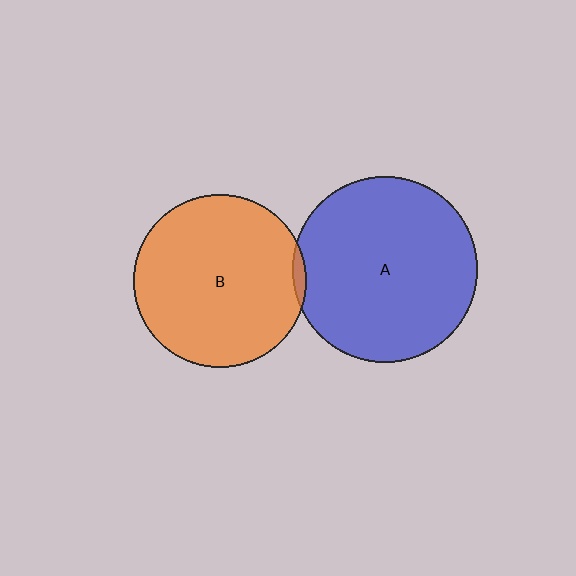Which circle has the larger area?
Circle A (blue).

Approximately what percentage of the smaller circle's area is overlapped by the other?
Approximately 5%.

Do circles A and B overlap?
Yes.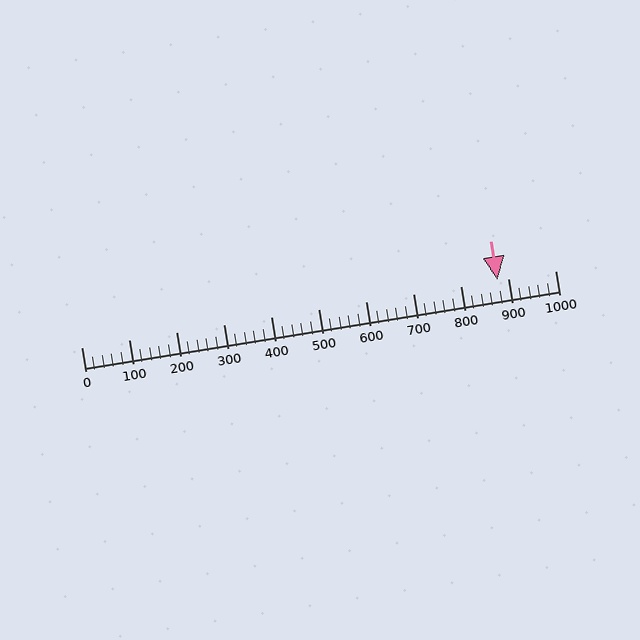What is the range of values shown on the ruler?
The ruler shows values from 0 to 1000.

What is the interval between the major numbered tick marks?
The major tick marks are spaced 100 units apart.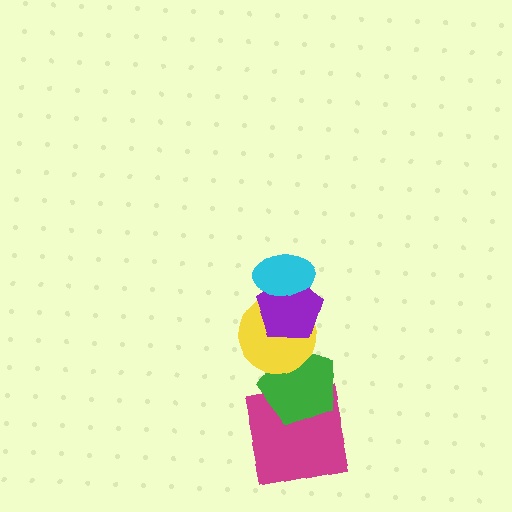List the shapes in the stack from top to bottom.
From top to bottom: the cyan ellipse, the purple pentagon, the yellow circle, the green pentagon, the magenta square.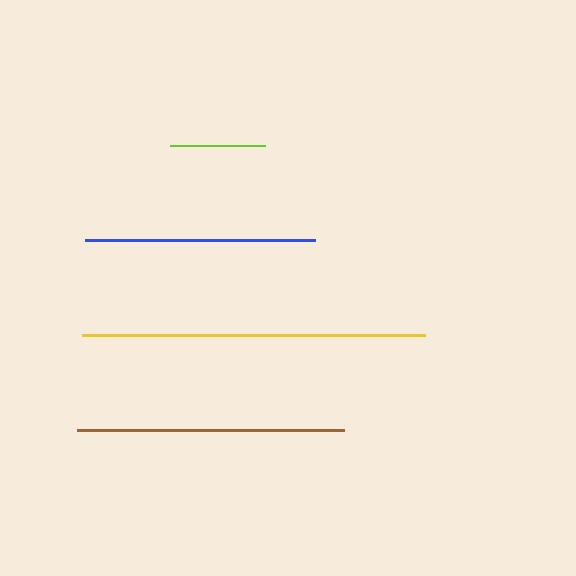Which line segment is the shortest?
The lime line is the shortest at approximately 94 pixels.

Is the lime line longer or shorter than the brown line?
The brown line is longer than the lime line.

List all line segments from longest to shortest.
From longest to shortest: yellow, brown, blue, lime.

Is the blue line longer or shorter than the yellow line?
The yellow line is longer than the blue line.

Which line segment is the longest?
The yellow line is the longest at approximately 343 pixels.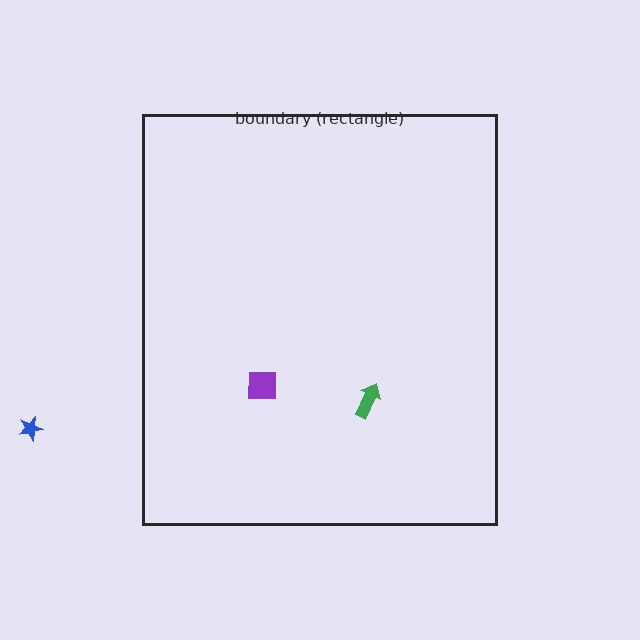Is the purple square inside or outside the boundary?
Inside.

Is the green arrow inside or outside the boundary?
Inside.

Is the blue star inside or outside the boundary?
Outside.